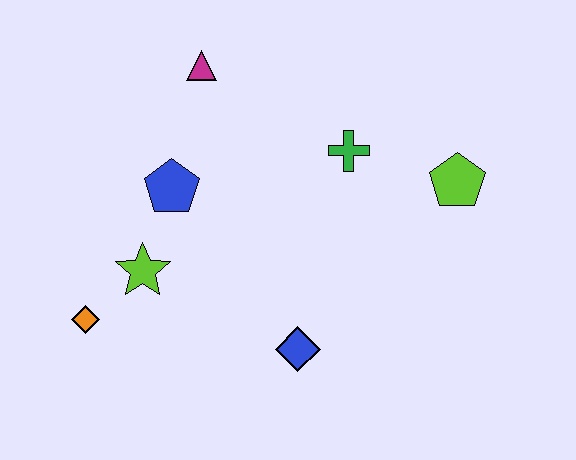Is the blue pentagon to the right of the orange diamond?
Yes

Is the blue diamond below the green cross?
Yes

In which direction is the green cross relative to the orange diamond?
The green cross is to the right of the orange diamond.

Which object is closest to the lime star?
The orange diamond is closest to the lime star.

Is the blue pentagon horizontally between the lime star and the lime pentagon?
Yes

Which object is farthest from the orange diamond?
The lime pentagon is farthest from the orange diamond.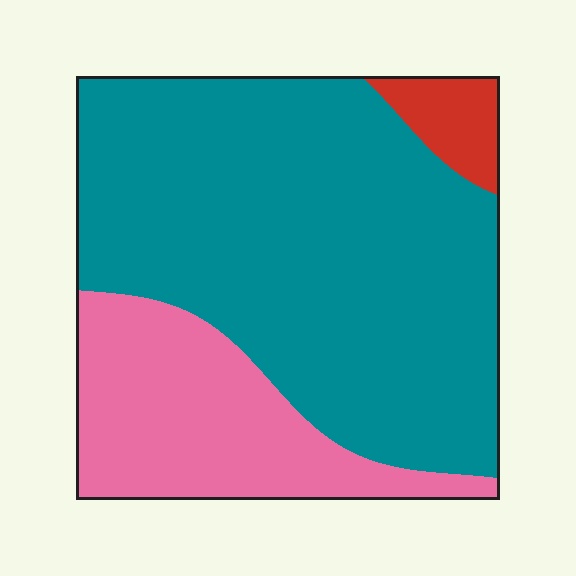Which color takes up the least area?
Red, at roughly 5%.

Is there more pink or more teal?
Teal.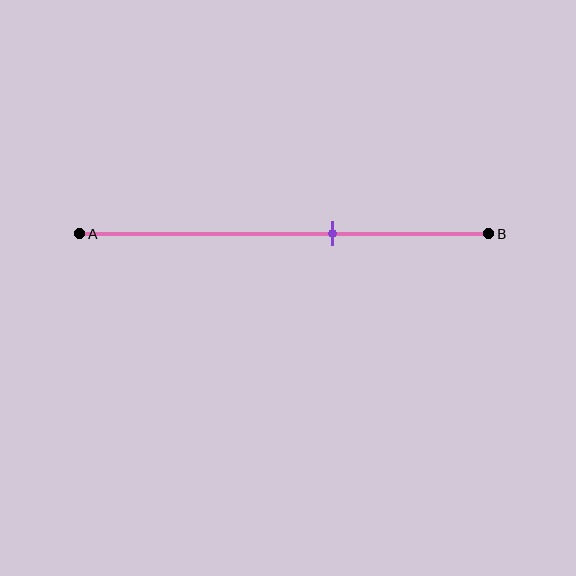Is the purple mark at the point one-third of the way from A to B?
No, the mark is at about 60% from A, not at the 33% one-third point.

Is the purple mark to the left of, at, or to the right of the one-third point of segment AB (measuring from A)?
The purple mark is to the right of the one-third point of segment AB.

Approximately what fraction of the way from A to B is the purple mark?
The purple mark is approximately 60% of the way from A to B.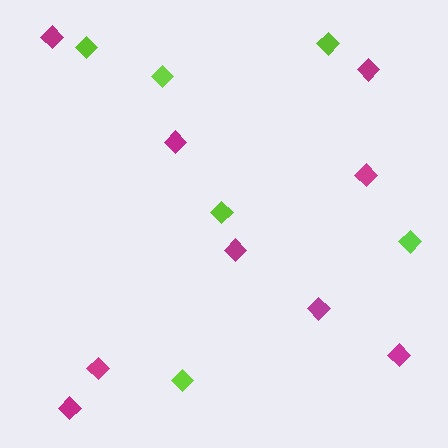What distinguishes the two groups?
There are 2 groups: one group of lime diamonds (6) and one group of magenta diamonds (9).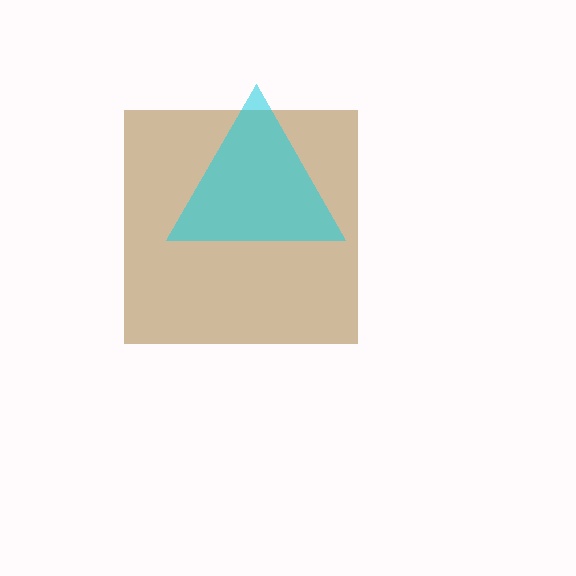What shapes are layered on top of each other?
The layered shapes are: a brown square, a cyan triangle.